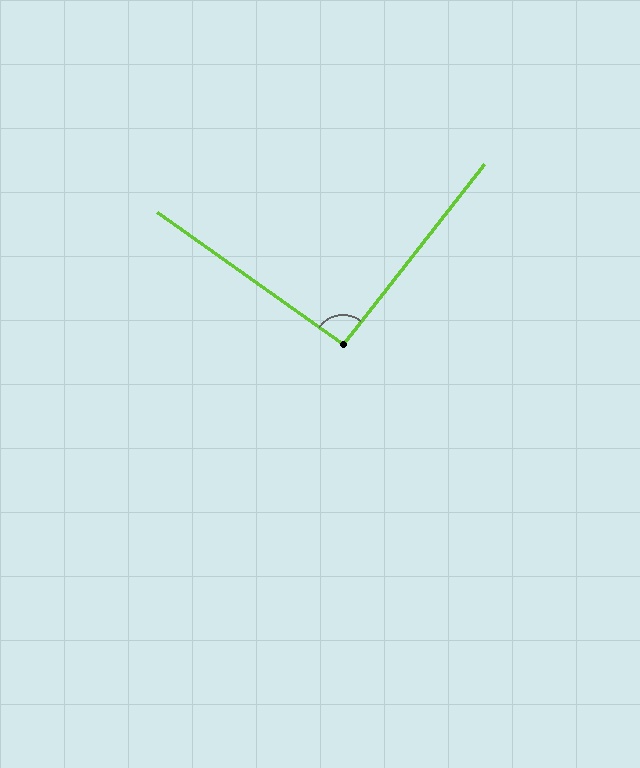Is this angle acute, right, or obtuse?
It is approximately a right angle.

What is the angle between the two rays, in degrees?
Approximately 93 degrees.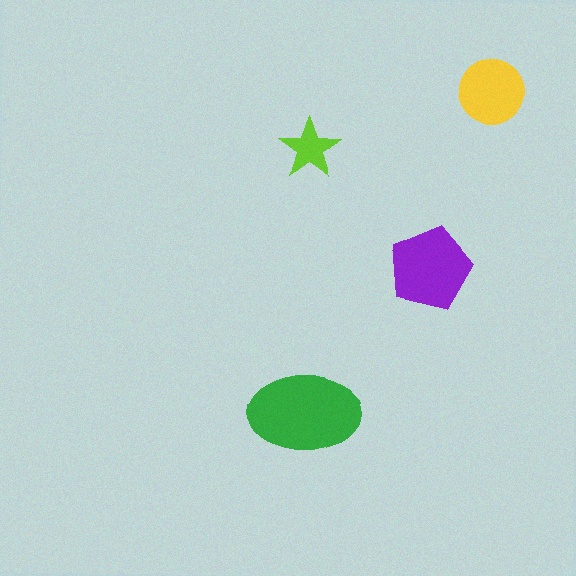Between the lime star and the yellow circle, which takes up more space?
The yellow circle.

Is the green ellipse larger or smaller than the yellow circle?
Larger.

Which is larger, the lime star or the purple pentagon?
The purple pentagon.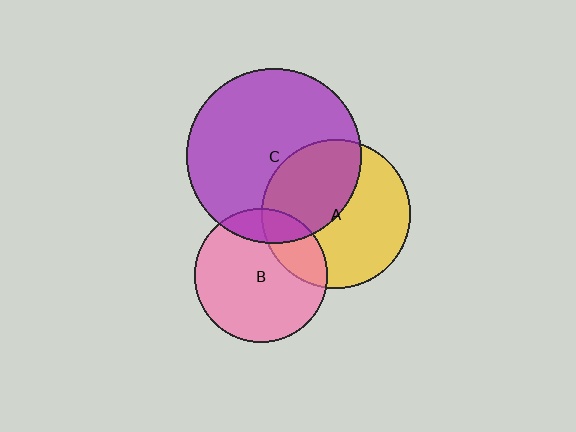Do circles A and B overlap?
Yes.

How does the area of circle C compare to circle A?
Approximately 1.4 times.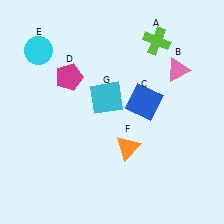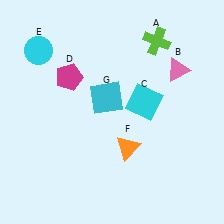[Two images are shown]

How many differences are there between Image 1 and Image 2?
There is 1 difference between the two images.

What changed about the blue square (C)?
In Image 1, C is blue. In Image 2, it changed to cyan.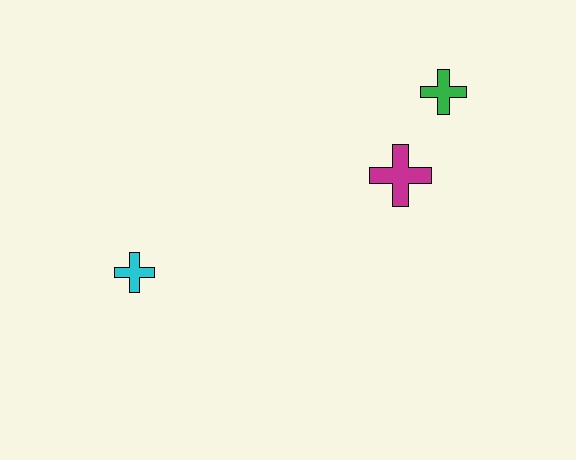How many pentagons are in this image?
There are no pentagons.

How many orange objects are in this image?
There are no orange objects.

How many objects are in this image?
There are 3 objects.